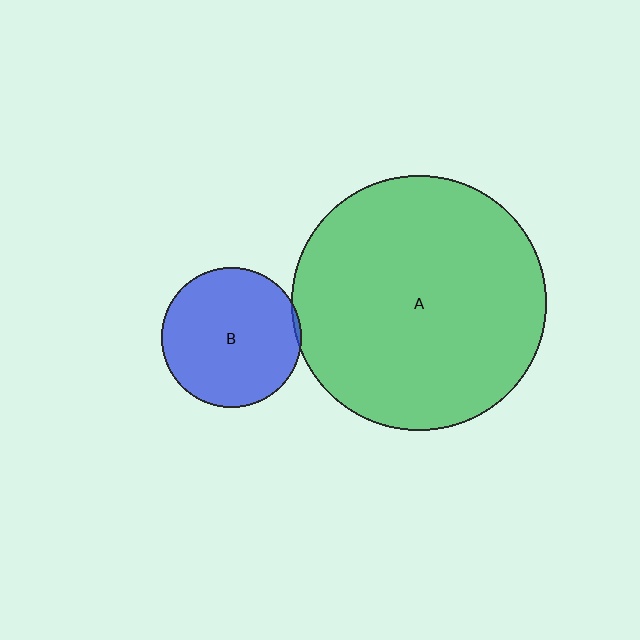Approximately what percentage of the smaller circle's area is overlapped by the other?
Approximately 5%.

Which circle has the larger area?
Circle A (green).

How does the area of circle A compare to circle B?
Approximately 3.3 times.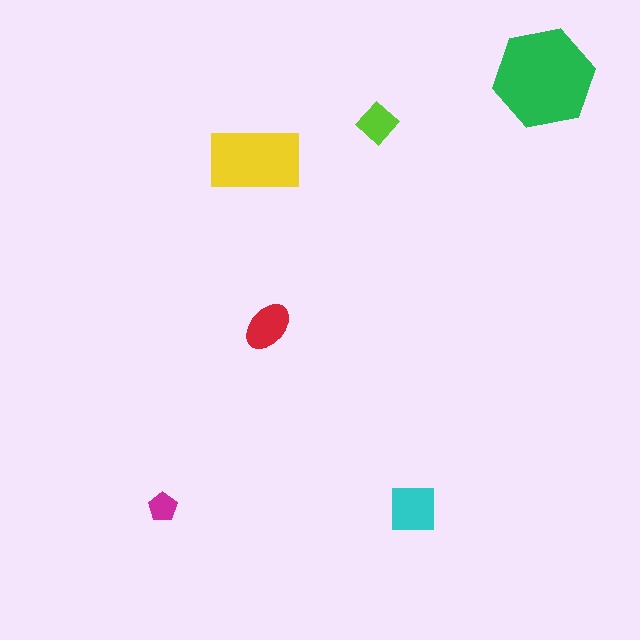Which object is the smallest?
The magenta pentagon.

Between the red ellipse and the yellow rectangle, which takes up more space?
The yellow rectangle.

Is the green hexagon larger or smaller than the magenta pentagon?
Larger.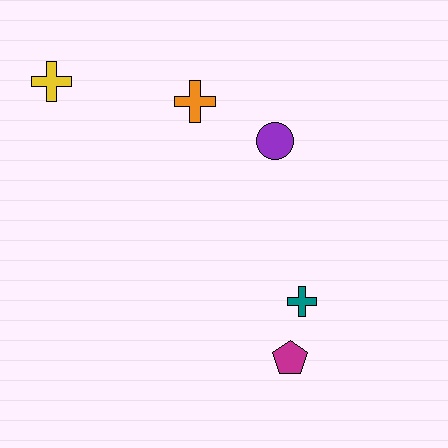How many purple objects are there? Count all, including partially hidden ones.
There is 1 purple object.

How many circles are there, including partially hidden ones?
There is 1 circle.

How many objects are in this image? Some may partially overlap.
There are 5 objects.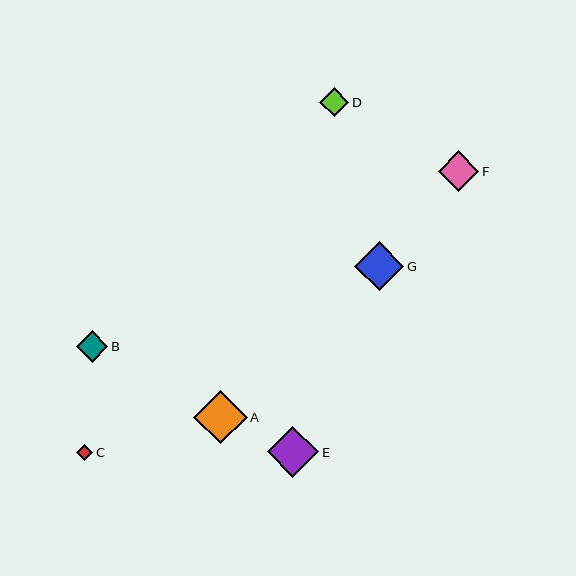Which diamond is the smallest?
Diamond C is the smallest with a size of approximately 16 pixels.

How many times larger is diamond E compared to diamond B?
Diamond E is approximately 1.6 times the size of diamond B.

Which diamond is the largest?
Diamond A is the largest with a size of approximately 54 pixels.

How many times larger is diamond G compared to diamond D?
Diamond G is approximately 1.6 times the size of diamond D.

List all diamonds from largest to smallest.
From largest to smallest: A, E, G, F, B, D, C.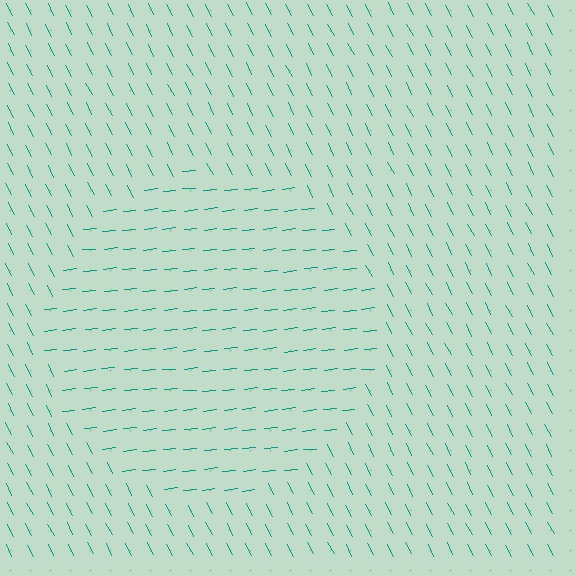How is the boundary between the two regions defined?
The boundary is defined purely by a change in line orientation (approximately 70 degrees difference). All lines are the same color and thickness.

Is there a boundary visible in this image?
Yes, there is a texture boundary formed by a change in line orientation.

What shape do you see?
I see a circle.